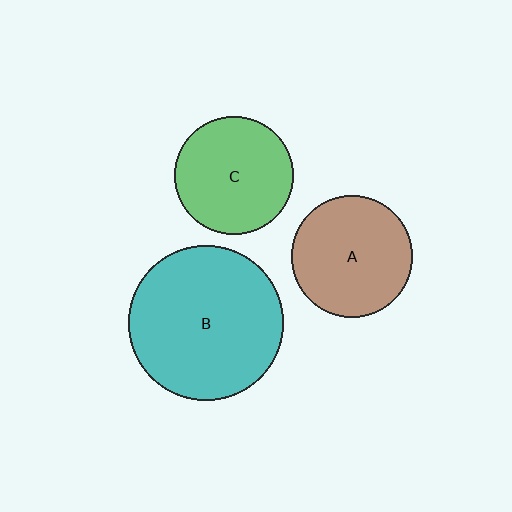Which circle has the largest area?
Circle B (teal).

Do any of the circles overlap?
No, none of the circles overlap.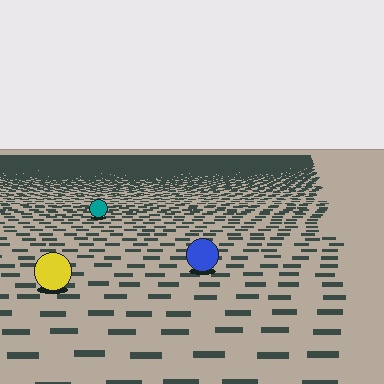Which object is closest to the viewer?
The yellow circle is closest. The texture marks near it are larger and more spread out.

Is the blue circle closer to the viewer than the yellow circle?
No. The yellow circle is closer — you can tell from the texture gradient: the ground texture is coarser near it.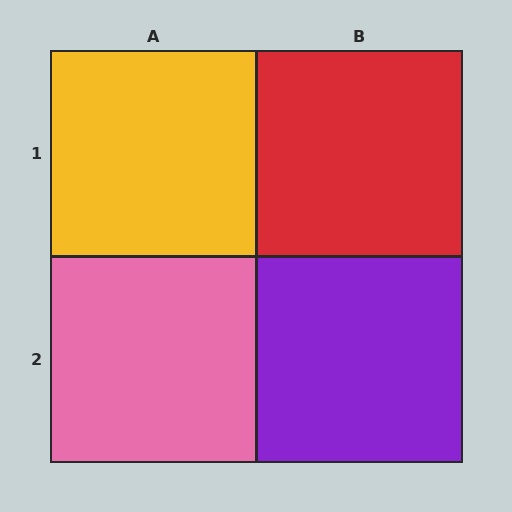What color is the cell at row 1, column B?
Red.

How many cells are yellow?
1 cell is yellow.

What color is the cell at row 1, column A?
Yellow.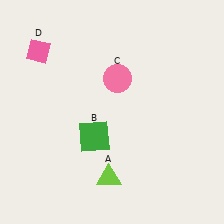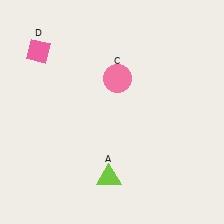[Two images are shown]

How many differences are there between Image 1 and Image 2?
There is 1 difference between the two images.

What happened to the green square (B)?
The green square (B) was removed in Image 2. It was in the bottom-left area of Image 1.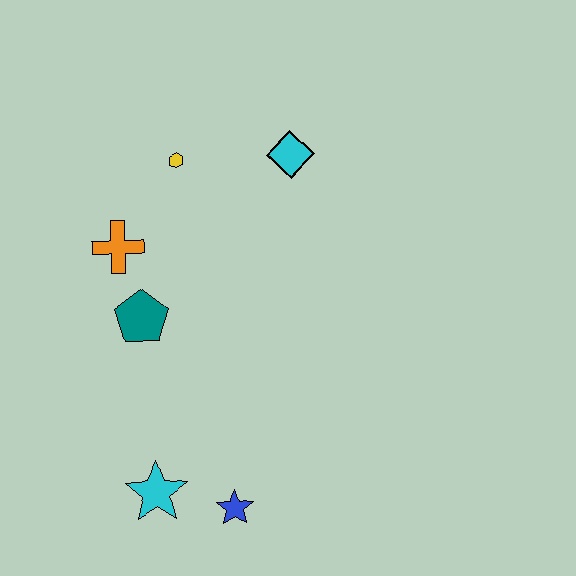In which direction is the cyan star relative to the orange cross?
The cyan star is below the orange cross.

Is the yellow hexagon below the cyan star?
No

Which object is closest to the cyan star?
The blue star is closest to the cyan star.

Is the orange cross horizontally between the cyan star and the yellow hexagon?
No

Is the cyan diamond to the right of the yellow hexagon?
Yes